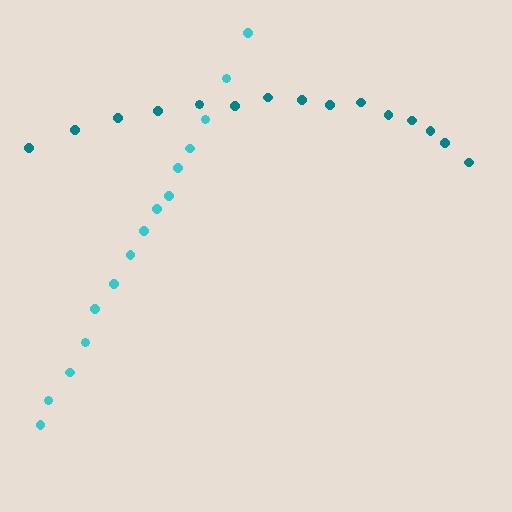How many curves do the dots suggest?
There are 2 distinct paths.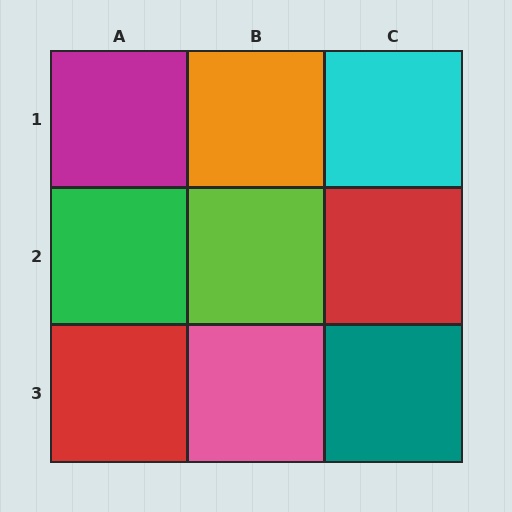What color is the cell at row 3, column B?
Pink.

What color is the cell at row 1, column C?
Cyan.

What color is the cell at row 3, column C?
Teal.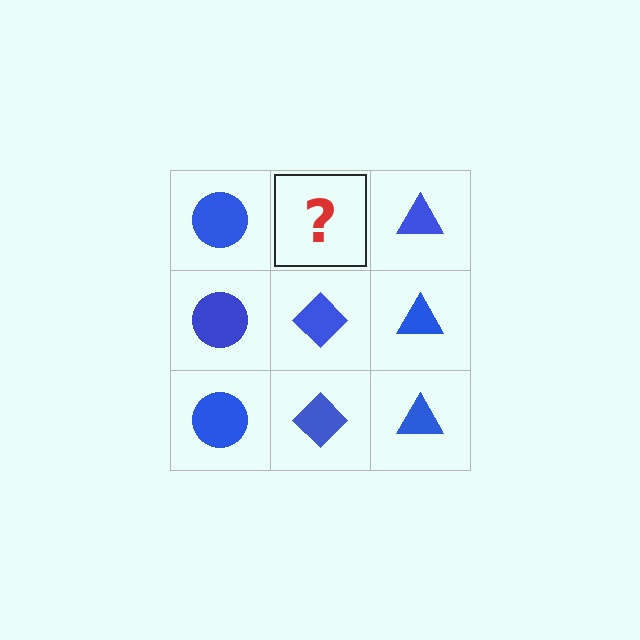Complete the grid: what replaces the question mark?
The question mark should be replaced with a blue diamond.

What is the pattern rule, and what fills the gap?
The rule is that each column has a consistent shape. The gap should be filled with a blue diamond.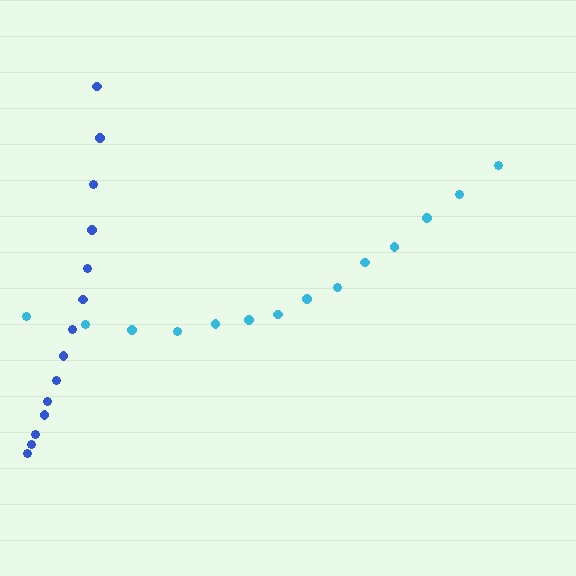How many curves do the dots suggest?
There are 2 distinct paths.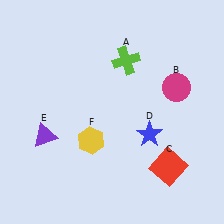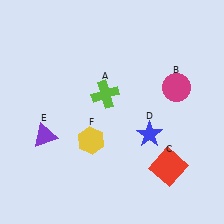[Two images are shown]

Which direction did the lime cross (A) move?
The lime cross (A) moved down.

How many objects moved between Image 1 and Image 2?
1 object moved between the two images.